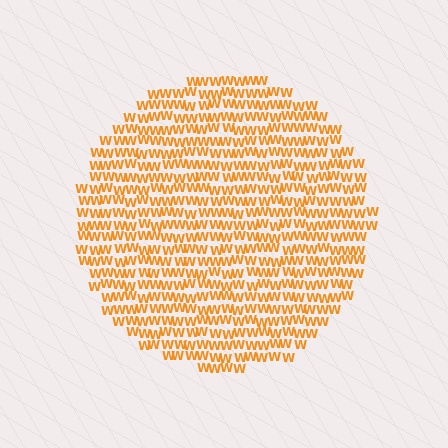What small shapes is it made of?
It is made of small letter W's.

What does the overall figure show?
The overall figure shows a circle.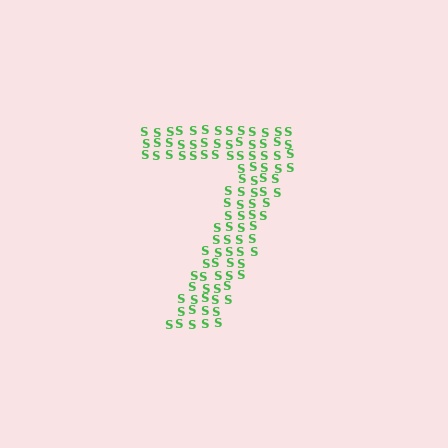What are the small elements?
The small elements are letter S's.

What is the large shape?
The large shape is the digit 7.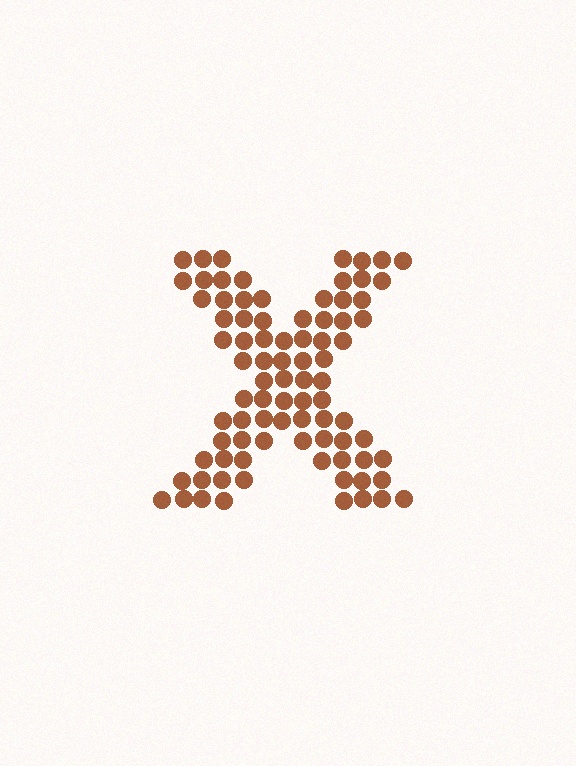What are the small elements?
The small elements are circles.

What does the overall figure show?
The overall figure shows the letter X.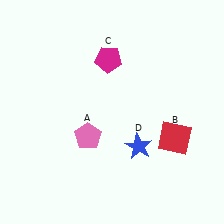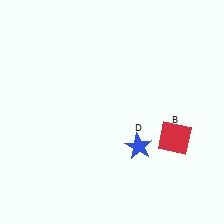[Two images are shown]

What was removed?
The pink pentagon (A), the magenta pentagon (C) were removed in Image 2.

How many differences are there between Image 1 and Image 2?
There are 2 differences between the two images.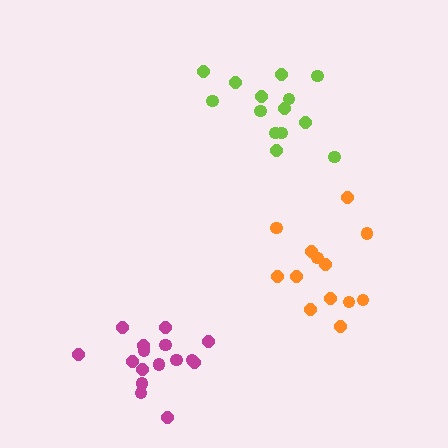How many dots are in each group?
Group 1: 16 dots, Group 2: 14 dots, Group 3: 13 dots (43 total).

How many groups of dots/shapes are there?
There are 3 groups.